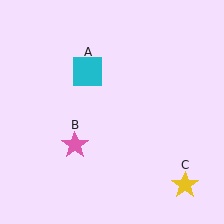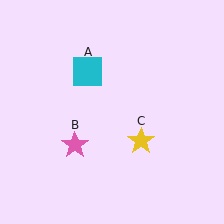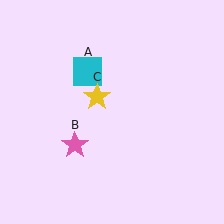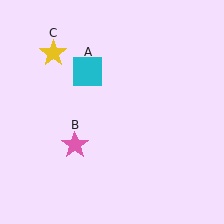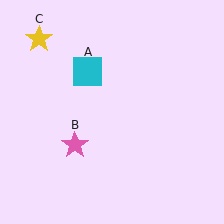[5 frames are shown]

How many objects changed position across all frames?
1 object changed position: yellow star (object C).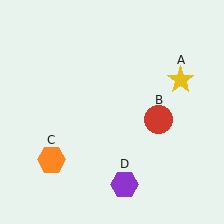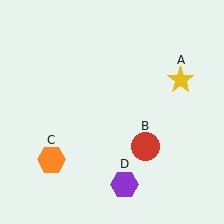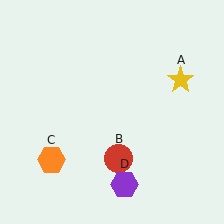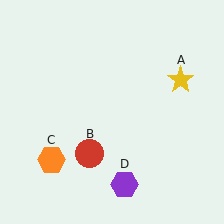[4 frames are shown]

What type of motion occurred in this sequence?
The red circle (object B) rotated clockwise around the center of the scene.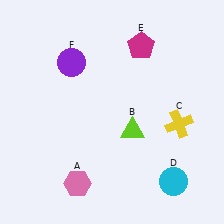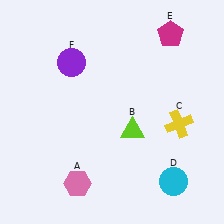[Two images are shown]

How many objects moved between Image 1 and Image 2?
1 object moved between the two images.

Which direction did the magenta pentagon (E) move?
The magenta pentagon (E) moved right.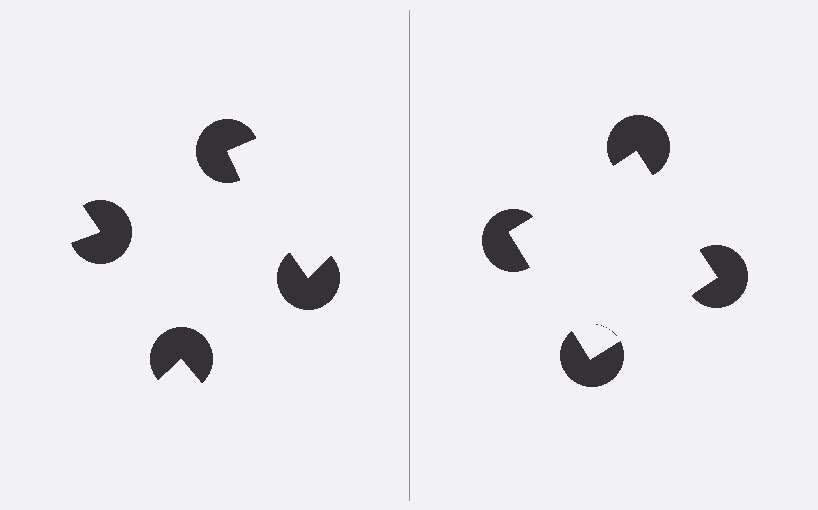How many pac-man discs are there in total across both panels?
8 — 4 on each side.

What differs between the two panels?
The pac-man discs are positioned identically on both sides; only the wedge orientations differ. On the right they align to a square; on the left they are misaligned.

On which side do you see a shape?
An illusory square appears on the right side. On the left side the wedge cuts are rotated, so no coherent shape forms.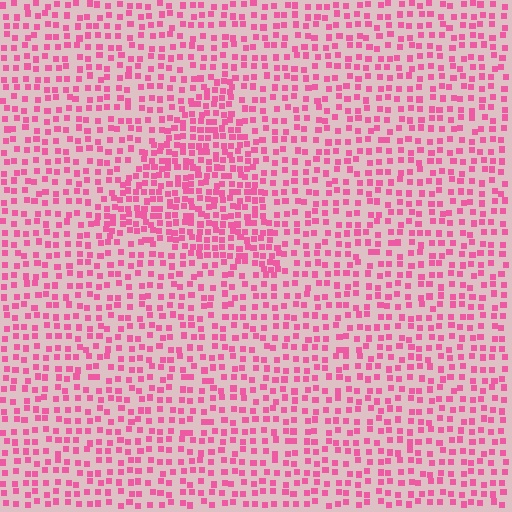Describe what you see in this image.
The image contains small pink elements arranged at two different densities. A triangle-shaped region is visible where the elements are more densely packed than the surrounding area.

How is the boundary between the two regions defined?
The boundary is defined by a change in element density (approximately 1.8x ratio). All elements are the same color, size, and shape.